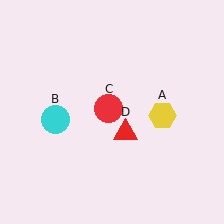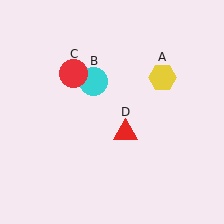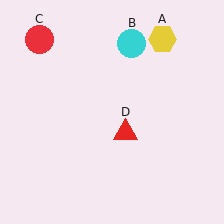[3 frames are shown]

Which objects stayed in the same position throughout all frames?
Red triangle (object D) remained stationary.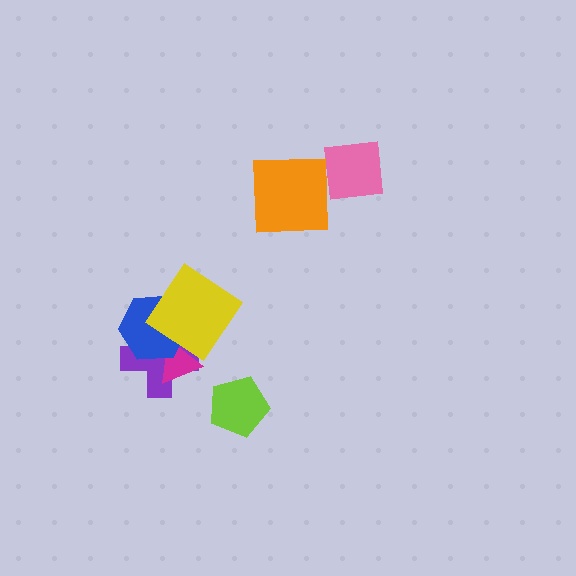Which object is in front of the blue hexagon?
The yellow diamond is in front of the blue hexagon.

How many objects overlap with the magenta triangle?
3 objects overlap with the magenta triangle.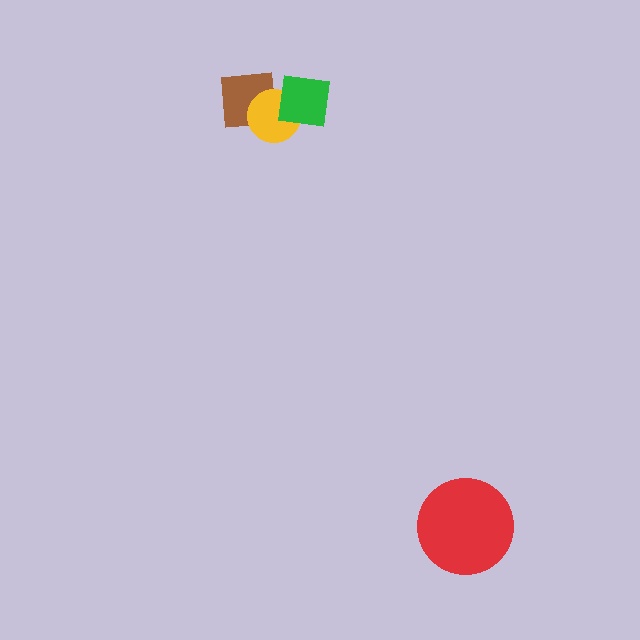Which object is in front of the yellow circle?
The green square is in front of the yellow circle.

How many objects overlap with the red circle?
0 objects overlap with the red circle.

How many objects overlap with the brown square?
2 objects overlap with the brown square.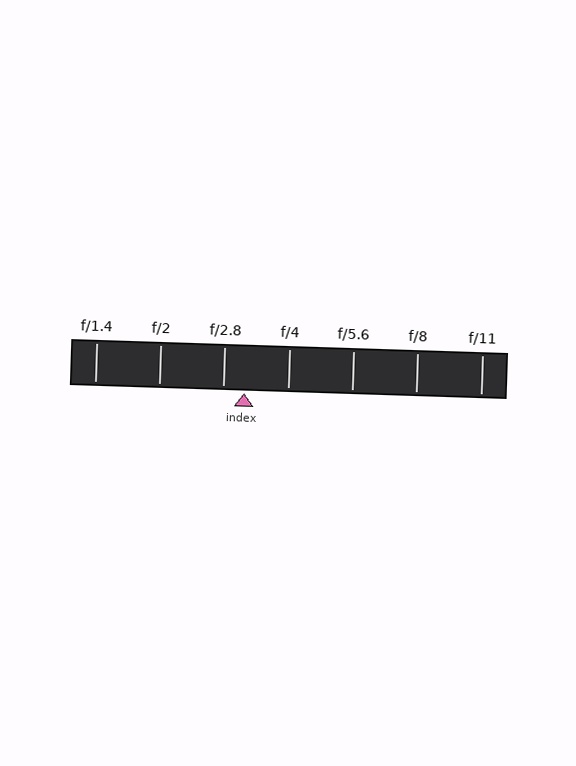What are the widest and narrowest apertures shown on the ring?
The widest aperture shown is f/1.4 and the narrowest is f/11.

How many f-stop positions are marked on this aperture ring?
There are 7 f-stop positions marked.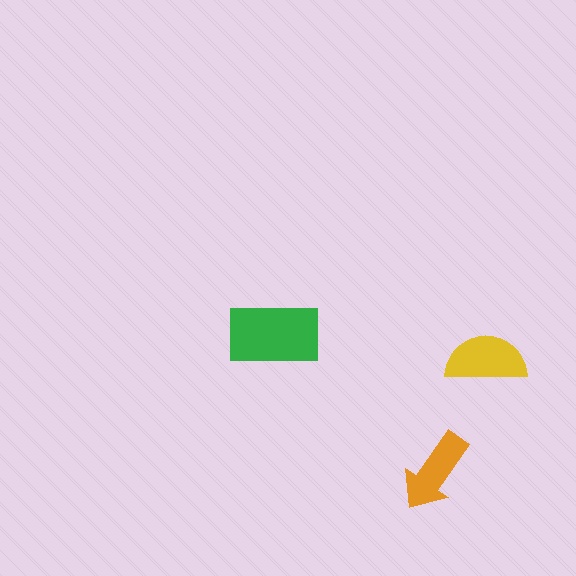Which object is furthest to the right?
The yellow semicircle is rightmost.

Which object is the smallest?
The orange arrow.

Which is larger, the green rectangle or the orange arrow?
The green rectangle.